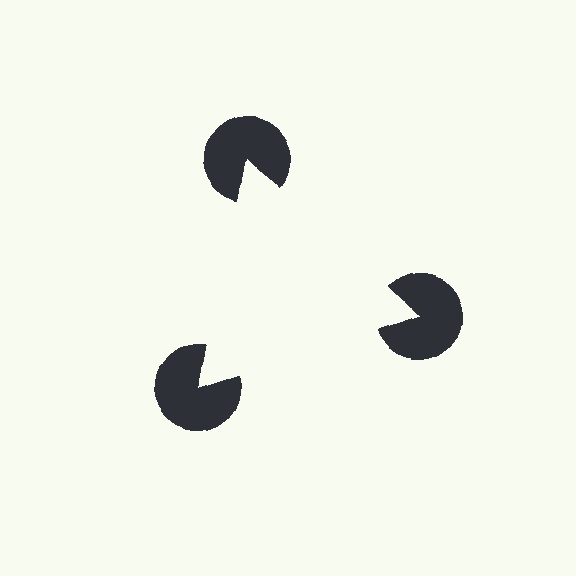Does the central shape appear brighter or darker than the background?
It typically appears slightly brighter than the background, even though no actual brightness change is drawn.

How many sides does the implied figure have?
3 sides.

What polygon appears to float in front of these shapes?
An illusory triangle — its edges are inferred from the aligned wedge cuts in the pac-man discs, not physically drawn.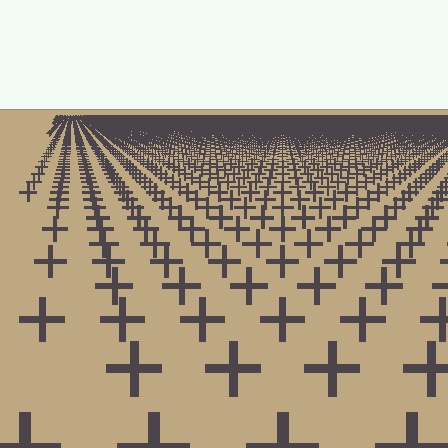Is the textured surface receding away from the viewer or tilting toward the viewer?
The surface is receding away from the viewer. Texture elements get smaller and denser toward the top.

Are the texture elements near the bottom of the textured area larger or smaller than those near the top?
Larger. Near the bottom, elements are closer to the viewer and appear at a bigger on-screen size.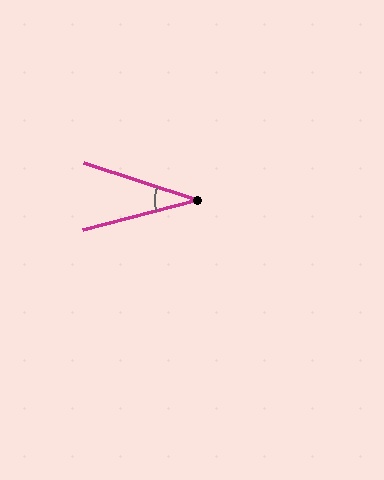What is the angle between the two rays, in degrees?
Approximately 33 degrees.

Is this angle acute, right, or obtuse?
It is acute.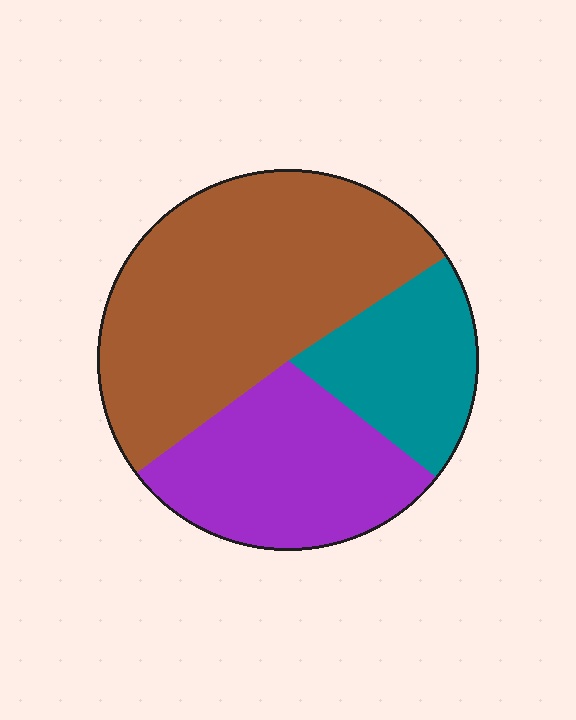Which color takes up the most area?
Brown, at roughly 50%.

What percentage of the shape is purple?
Purple covers around 30% of the shape.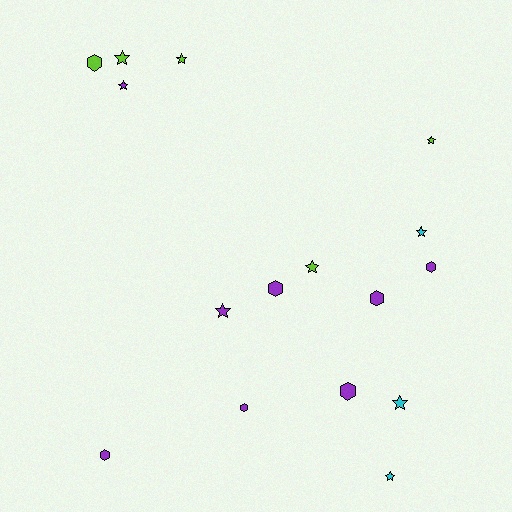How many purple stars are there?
There are 2 purple stars.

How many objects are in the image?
There are 16 objects.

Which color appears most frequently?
Purple, with 8 objects.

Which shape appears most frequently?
Star, with 9 objects.